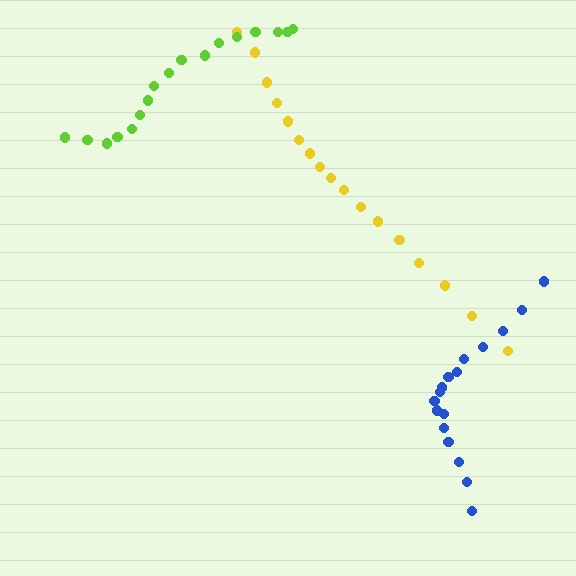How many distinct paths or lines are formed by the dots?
There are 3 distinct paths.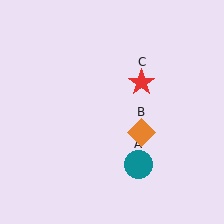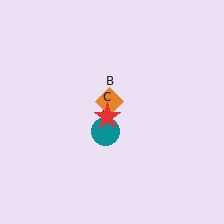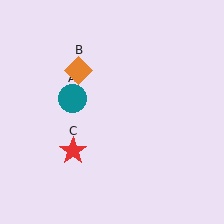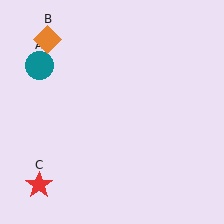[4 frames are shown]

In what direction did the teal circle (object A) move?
The teal circle (object A) moved up and to the left.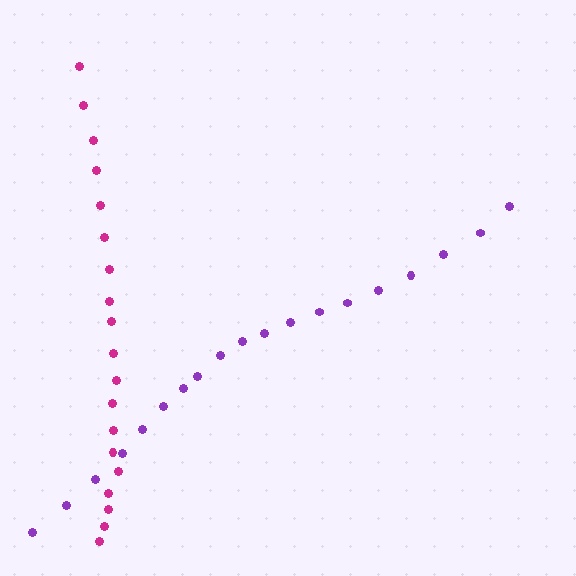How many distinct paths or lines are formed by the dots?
There are 2 distinct paths.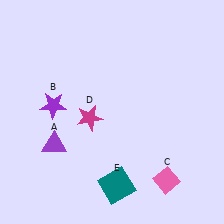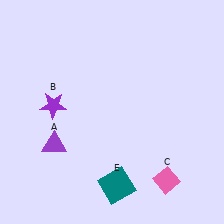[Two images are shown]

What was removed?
The magenta star (D) was removed in Image 2.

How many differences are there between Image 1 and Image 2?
There is 1 difference between the two images.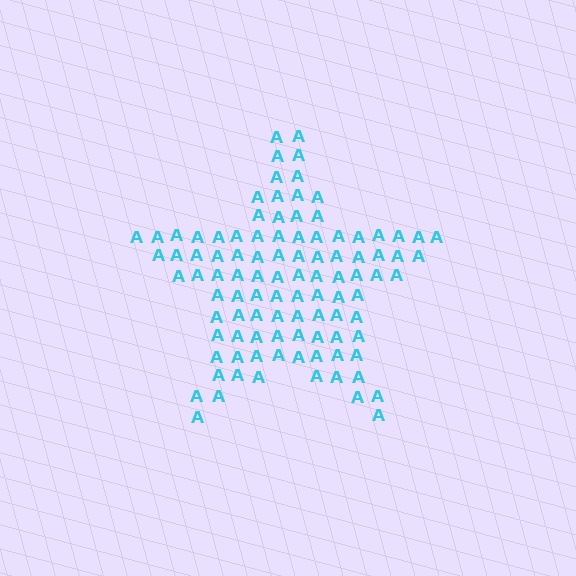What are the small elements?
The small elements are letter A's.